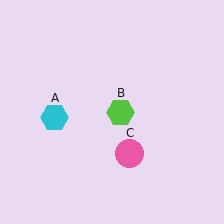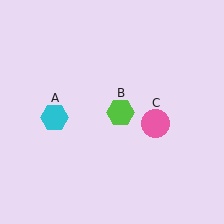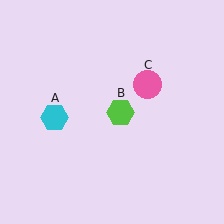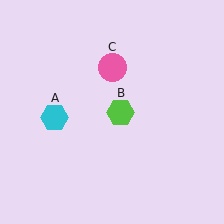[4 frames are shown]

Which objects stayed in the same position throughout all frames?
Cyan hexagon (object A) and lime hexagon (object B) remained stationary.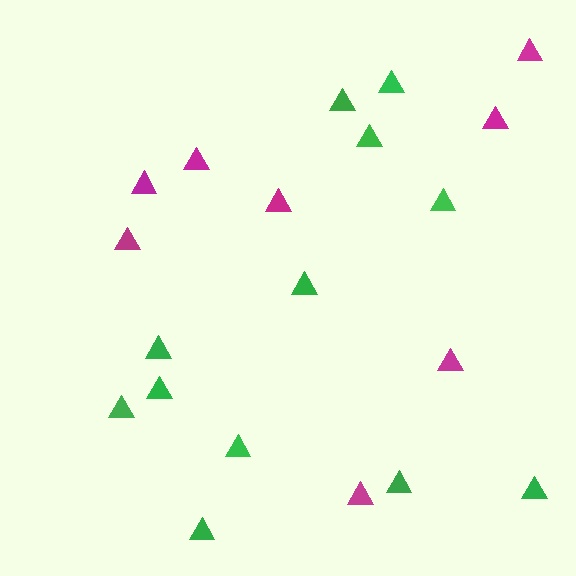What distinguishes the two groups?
There are 2 groups: one group of magenta triangles (8) and one group of green triangles (12).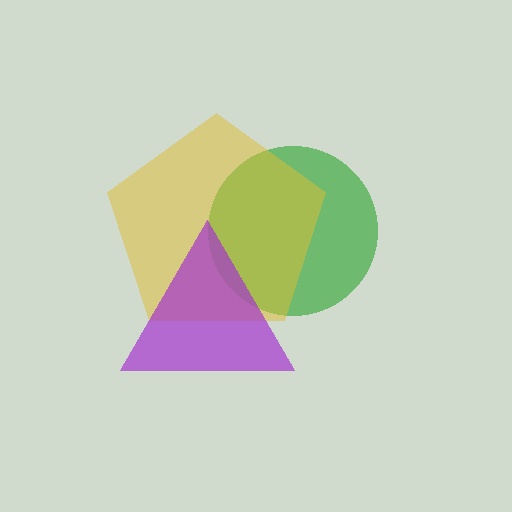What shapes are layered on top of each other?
The layered shapes are: a green circle, a yellow pentagon, a purple triangle.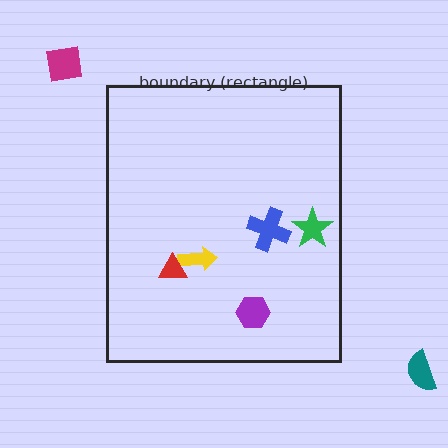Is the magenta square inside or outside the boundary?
Outside.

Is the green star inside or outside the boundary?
Inside.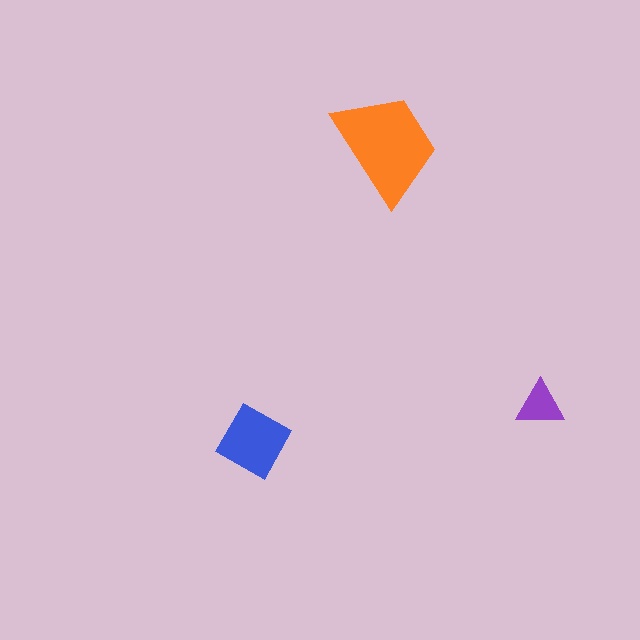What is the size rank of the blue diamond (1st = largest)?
2nd.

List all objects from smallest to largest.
The purple triangle, the blue diamond, the orange trapezoid.